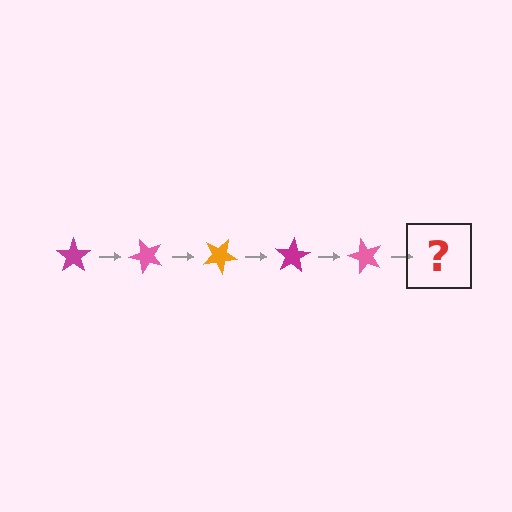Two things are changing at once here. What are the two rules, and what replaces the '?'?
The two rules are that it rotates 50 degrees each step and the color cycles through magenta, pink, and orange. The '?' should be an orange star, rotated 250 degrees from the start.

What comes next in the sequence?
The next element should be an orange star, rotated 250 degrees from the start.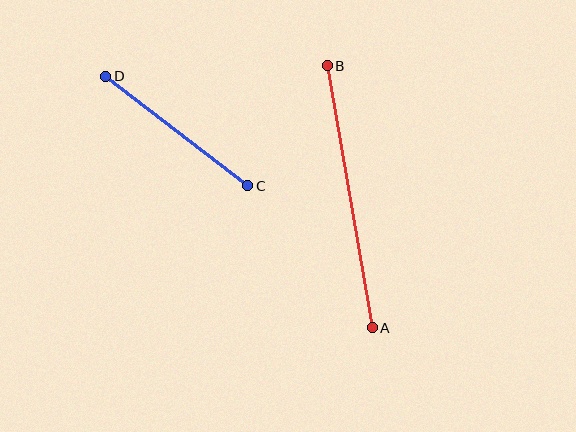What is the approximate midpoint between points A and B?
The midpoint is at approximately (350, 197) pixels.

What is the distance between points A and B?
The distance is approximately 266 pixels.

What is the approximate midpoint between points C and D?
The midpoint is at approximately (177, 131) pixels.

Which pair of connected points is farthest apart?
Points A and B are farthest apart.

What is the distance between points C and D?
The distance is approximately 179 pixels.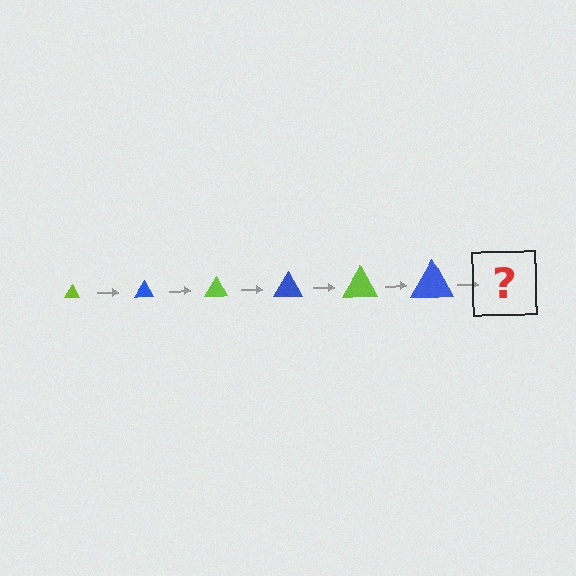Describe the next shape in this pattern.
It should be a lime triangle, larger than the previous one.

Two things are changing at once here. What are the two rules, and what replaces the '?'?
The two rules are that the triangle grows larger each step and the color cycles through lime and blue. The '?' should be a lime triangle, larger than the previous one.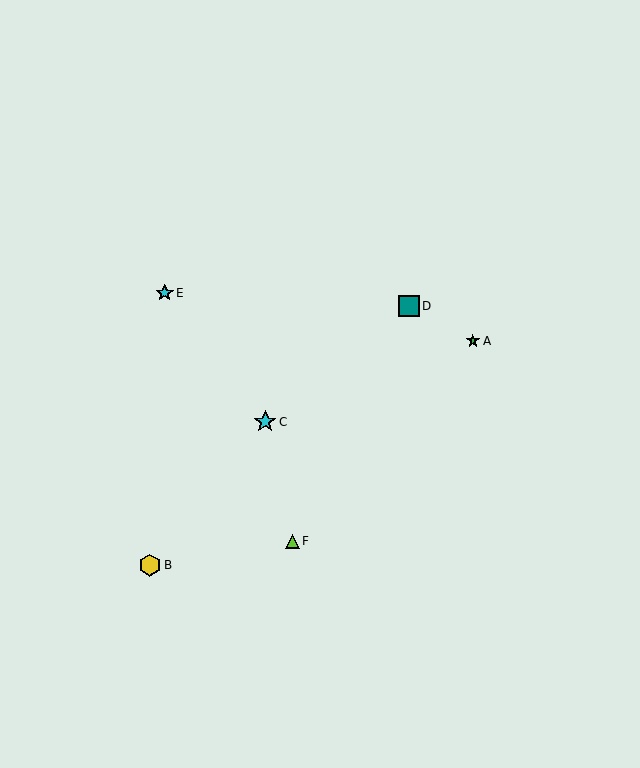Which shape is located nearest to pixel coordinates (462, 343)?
The green star (labeled A) at (473, 341) is nearest to that location.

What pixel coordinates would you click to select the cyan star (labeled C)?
Click at (265, 422) to select the cyan star C.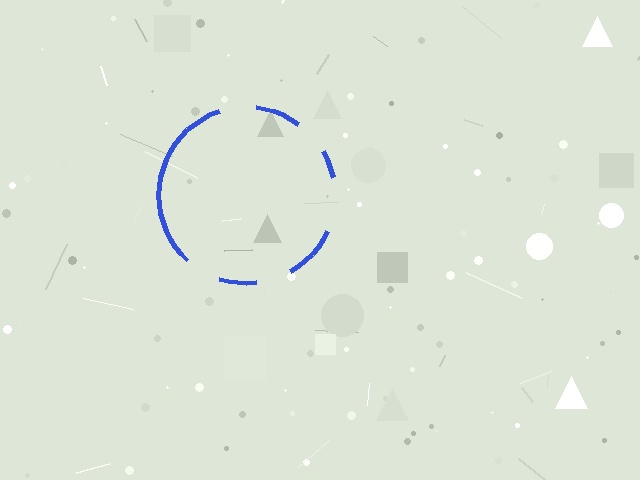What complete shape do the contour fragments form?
The contour fragments form a circle.